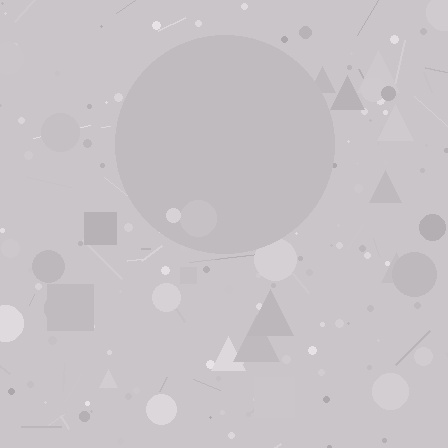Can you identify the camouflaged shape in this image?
The camouflaged shape is a circle.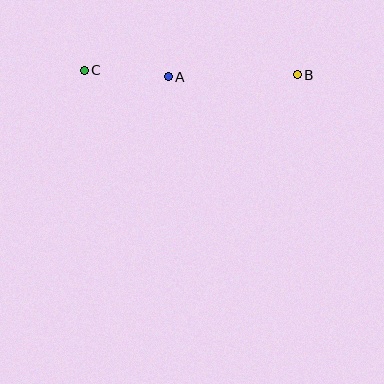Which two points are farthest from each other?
Points B and C are farthest from each other.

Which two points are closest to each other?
Points A and C are closest to each other.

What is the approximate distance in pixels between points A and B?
The distance between A and B is approximately 129 pixels.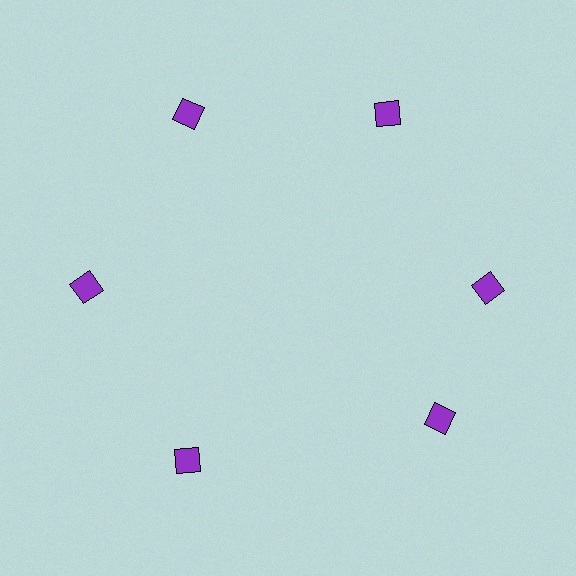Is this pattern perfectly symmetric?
No. The 6 purple diamonds are arranged in a ring, but one element near the 5 o'clock position is rotated out of alignment along the ring, breaking the 6-fold rotational symmetry.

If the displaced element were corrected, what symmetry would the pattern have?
It would have 6-fold rotational symmetry — the pattern would map onto itself every 60 degrees.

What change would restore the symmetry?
The symmetry would be restored by rotating it back into even spacing with its neighbors so that all 6 diamonds sit at equal angles and equal distance from the center.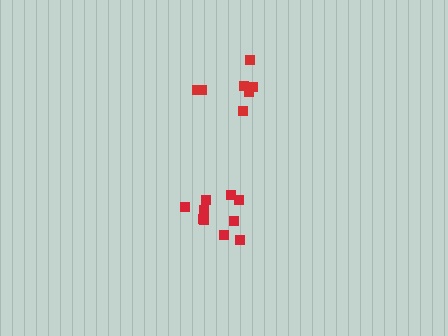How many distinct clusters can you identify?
There are 2 distinct clusters.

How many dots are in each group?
Group 1: 7 dots, Group 2: 10 dots (17 total).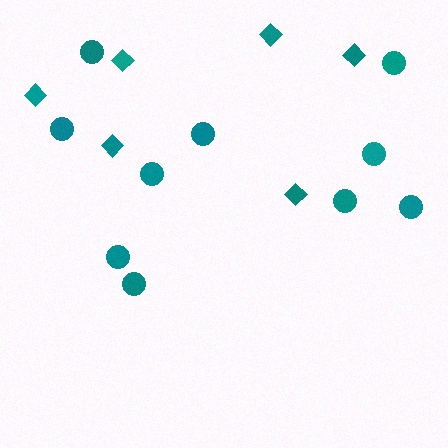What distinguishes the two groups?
There are 2 groups: one group of diamonds (6) and one group of circles (10).